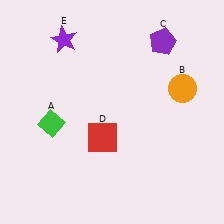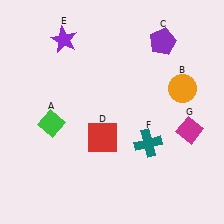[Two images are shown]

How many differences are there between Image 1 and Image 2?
There are 2 differences between the two images.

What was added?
A teal cross (F), a magenta diamond (G) were added in Image 2.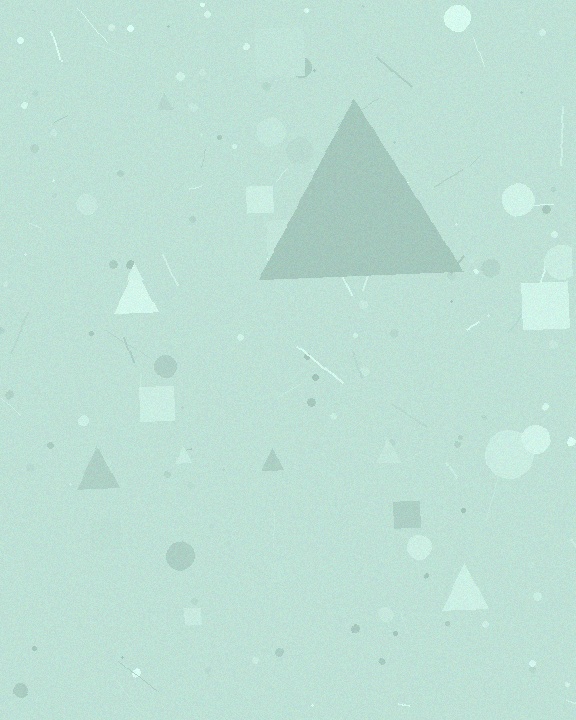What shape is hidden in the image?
A triangle is hidden in the image.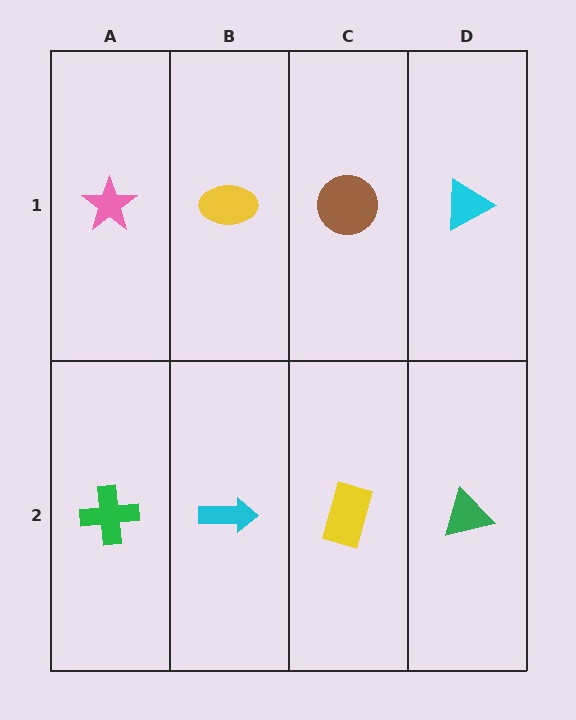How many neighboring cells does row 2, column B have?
3.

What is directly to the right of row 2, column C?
A green triangle.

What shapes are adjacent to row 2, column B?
A yellow ellipse (row 1, column B), a green cross (row 2, column A), a yellow rectangle (row 2, column C).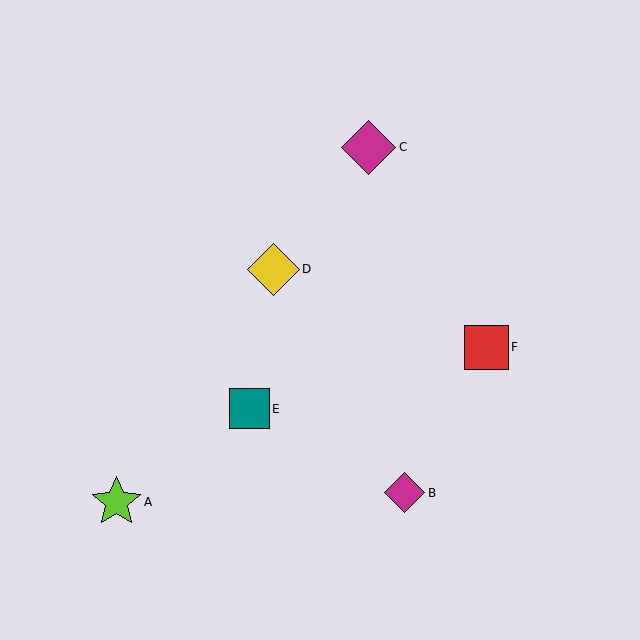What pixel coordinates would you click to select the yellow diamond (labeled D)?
Click at (274, 269) to select the yellow diamond D.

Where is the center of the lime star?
The center of the lime star is at (116, 502).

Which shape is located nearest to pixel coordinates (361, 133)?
The magenta diamond (labeled C) at (369, 147) is nearest to that location.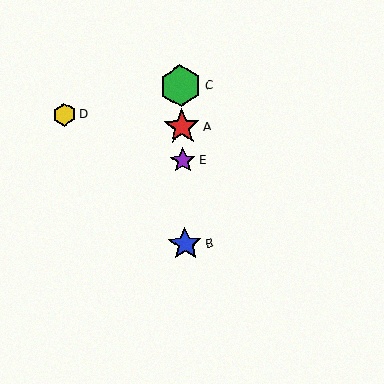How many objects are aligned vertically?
4 objects (A, B, C, E) are aligned vertically.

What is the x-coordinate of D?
Object D is at x≈65.